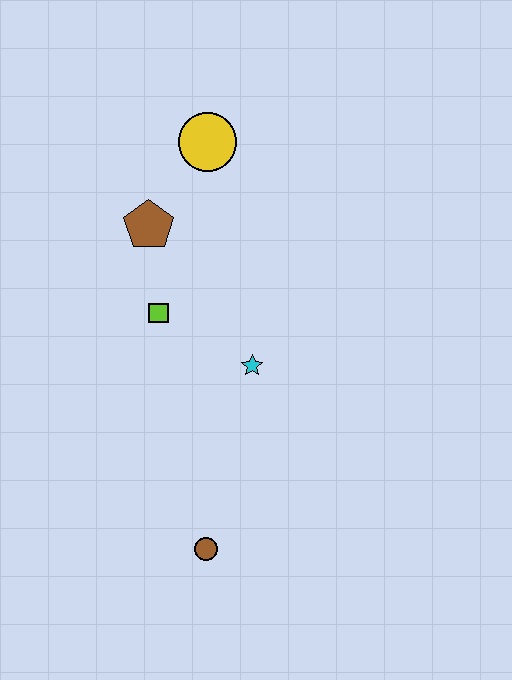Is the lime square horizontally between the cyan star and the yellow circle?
No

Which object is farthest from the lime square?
The brown circle is farthest from the lime square.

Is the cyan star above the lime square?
No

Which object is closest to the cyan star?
The lime square is closest to the cyan star.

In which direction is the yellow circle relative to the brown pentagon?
The yellow circle is above the brown pentagon.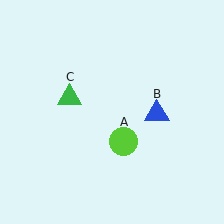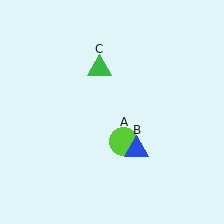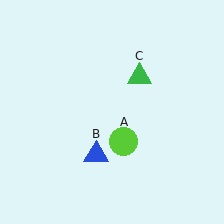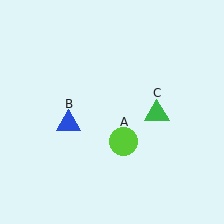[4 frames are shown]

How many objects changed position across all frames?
2 objects changed position: blue triangle (object B), green triangle (object C).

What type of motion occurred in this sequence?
The blue triangle (object B), green triangle (object C) rotated clockwise around the center of the scene.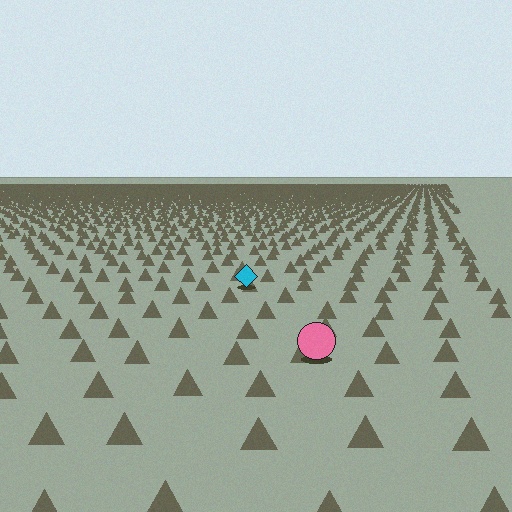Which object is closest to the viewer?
The pink circle is closest. The texture marks near it are larger and more spread out.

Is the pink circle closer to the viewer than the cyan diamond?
Yes. The pink circle is closer — you can tell from the texture gradient: the ground texture is coarser near it.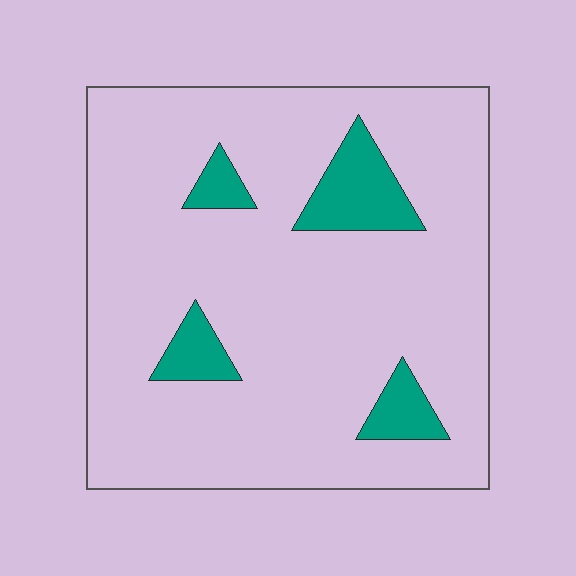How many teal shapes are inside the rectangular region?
4.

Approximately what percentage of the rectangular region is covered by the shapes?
Approximately 10%.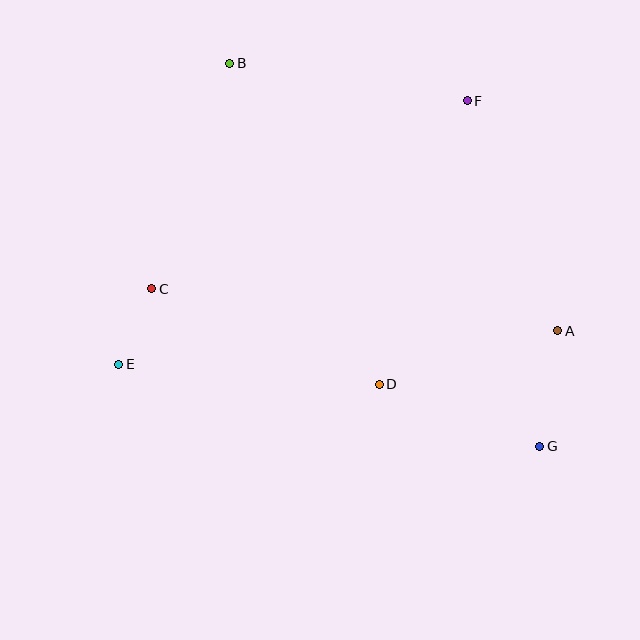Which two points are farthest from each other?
Points B and G are farthest from each other.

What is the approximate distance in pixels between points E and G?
The distance between E and G is approximately 429 pixels.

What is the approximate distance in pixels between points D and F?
The distance between D and F is approximately 297 pixels.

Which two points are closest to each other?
Points C and E are closest to each other.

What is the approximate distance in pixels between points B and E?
The distance between B and E is approximately 321 pixels.